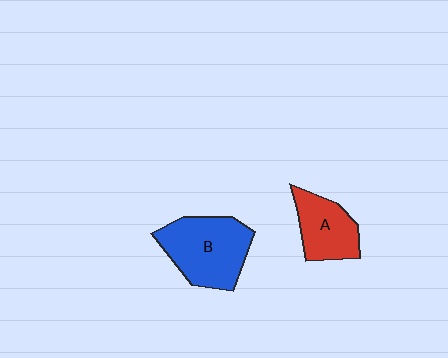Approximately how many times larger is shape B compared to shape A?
Approximately 1.5 times.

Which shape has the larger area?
Shape B (blue).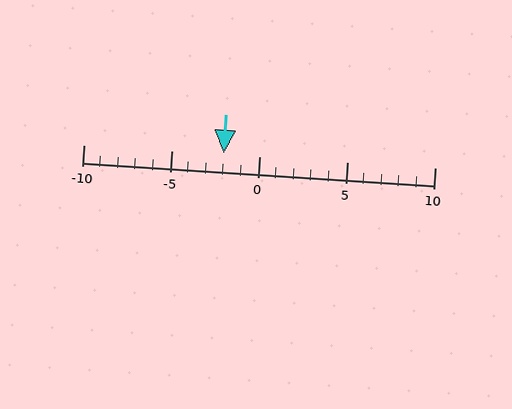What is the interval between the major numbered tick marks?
The major tick marks are spaced 5 units apart.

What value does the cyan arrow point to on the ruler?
The cyan arrow points to approximately -2.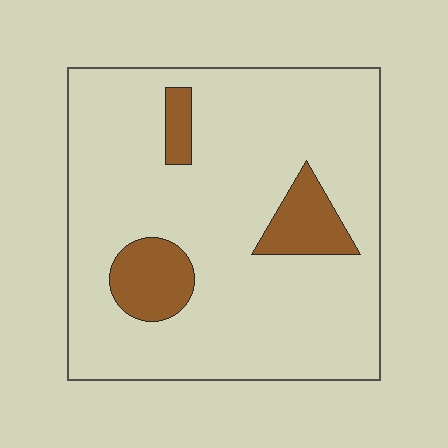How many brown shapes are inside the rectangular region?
3.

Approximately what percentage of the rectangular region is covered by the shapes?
Approximately 15%.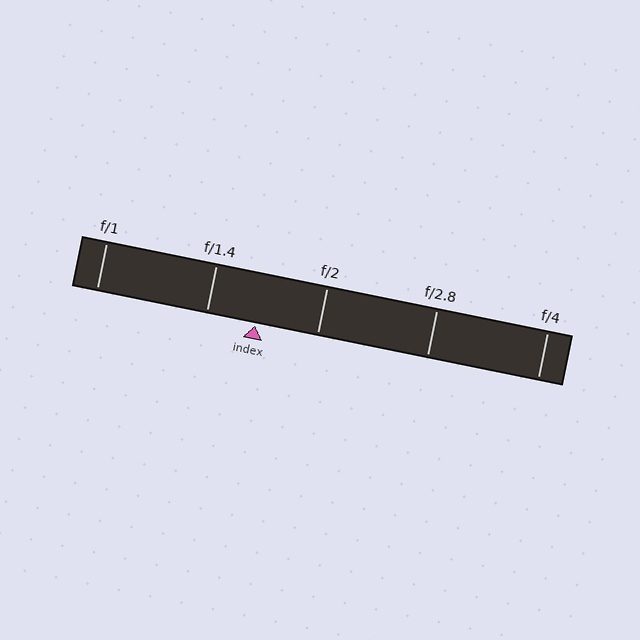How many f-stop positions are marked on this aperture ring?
There are 5 f-stop positions marked.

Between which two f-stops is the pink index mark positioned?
The index mark is between f/1.4 and f/2.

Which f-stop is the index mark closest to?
The index mark is closest to f/1.4.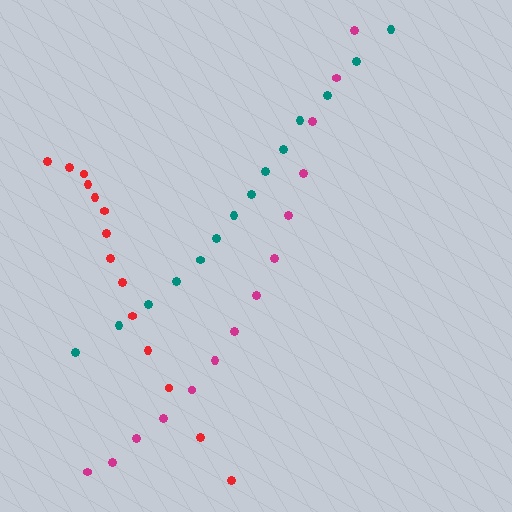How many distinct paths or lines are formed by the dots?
There are 3 distinct paths.